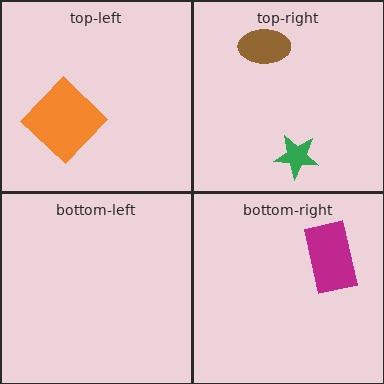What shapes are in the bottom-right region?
The magenta rectangle.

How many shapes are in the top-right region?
2.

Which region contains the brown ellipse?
The top-right region.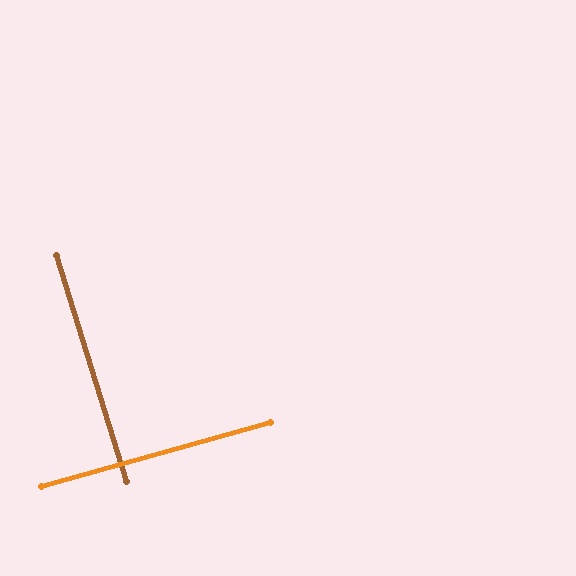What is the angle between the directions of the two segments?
Approximately 88 degrees.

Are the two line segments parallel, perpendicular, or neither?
Perpendicular — they meet at approximately 88°.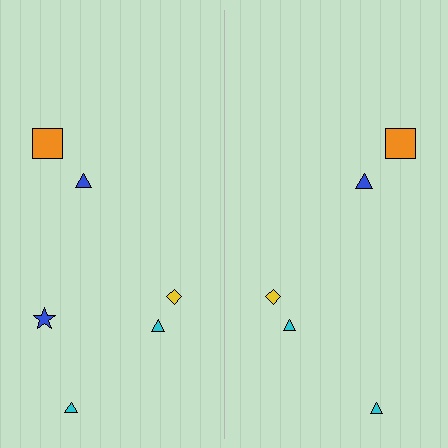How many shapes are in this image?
There are 11 shapes in this image.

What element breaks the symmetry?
A blue star is missing from the right side.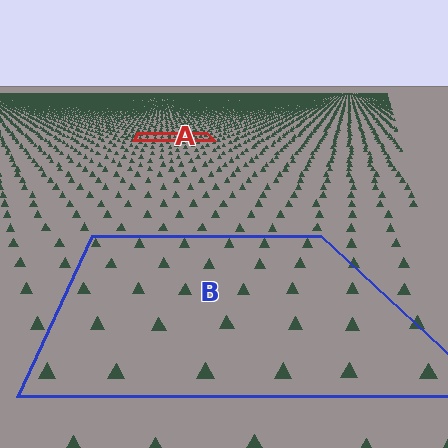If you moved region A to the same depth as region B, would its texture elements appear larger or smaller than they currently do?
They would appear larger. At a closer depth, the same texture elements are projected at a bigger on-screen size.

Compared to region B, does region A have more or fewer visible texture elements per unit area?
Region A has more texture elements per unit area — they are packed more densely because it is farther away.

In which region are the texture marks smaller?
The texture marks are smaller in region A, because it is farther away.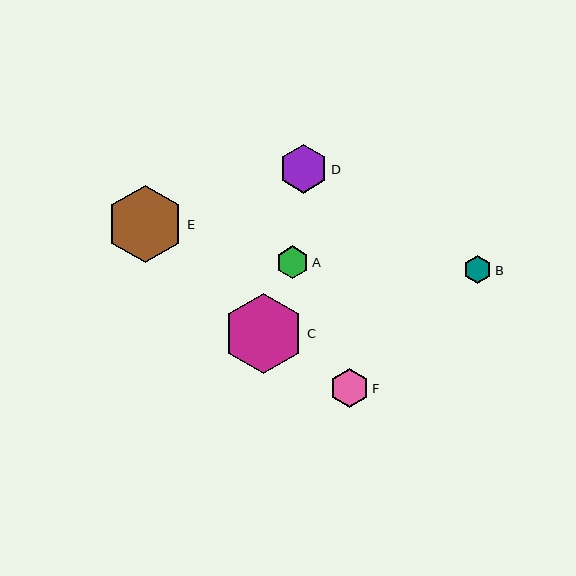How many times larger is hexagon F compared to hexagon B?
Hexagon F is approximately 1.4 times the size of hexagon B.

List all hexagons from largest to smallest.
From largest to smallest: C, E, D, F, A, B.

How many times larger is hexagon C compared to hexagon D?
Hexagon C is approximately 1.6 times the size of hexagon D.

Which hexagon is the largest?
Hexagon C is the largest with a size of approximately 80 pixels.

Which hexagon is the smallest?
Hexagon B is the smallest with a size of approximately 28 pixels.